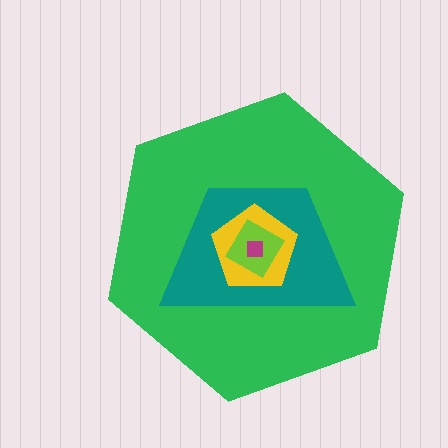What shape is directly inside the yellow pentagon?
The lime diamond.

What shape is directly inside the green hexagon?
The teal trapezoid.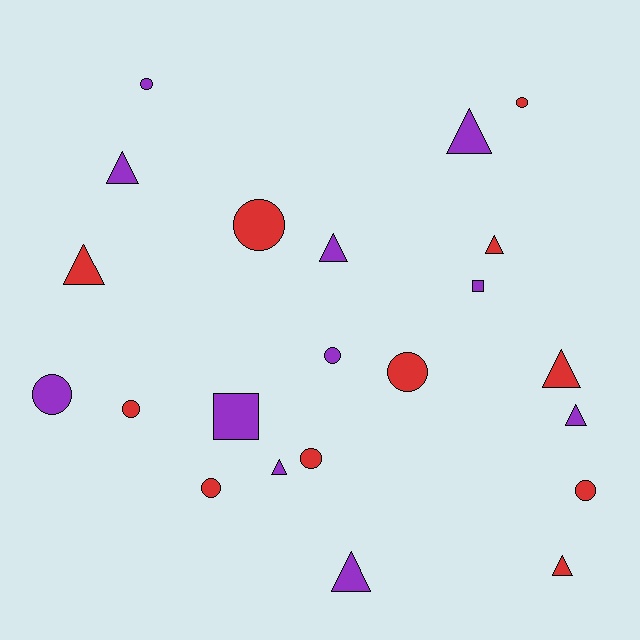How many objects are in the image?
There are 22 objects.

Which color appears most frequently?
Red, with 11 objects.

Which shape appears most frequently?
Circle, with 10 objects.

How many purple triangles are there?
There are 6 purple triangles.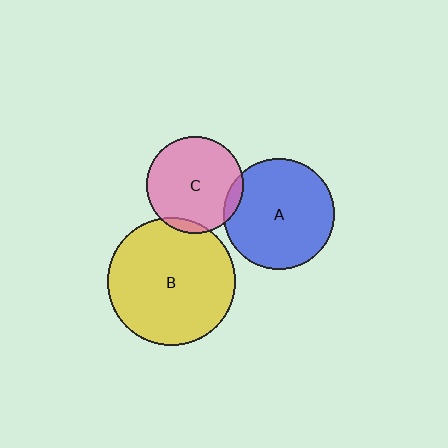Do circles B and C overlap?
Yes.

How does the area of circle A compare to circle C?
Approximately 1.3 times.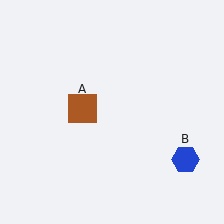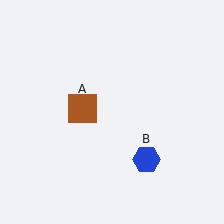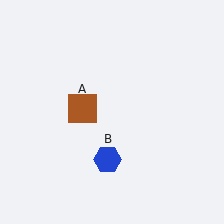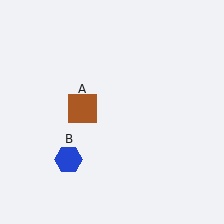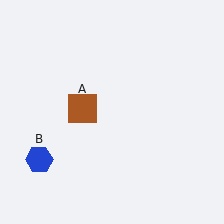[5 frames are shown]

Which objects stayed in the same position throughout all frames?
Brown square (object A) remained stationary.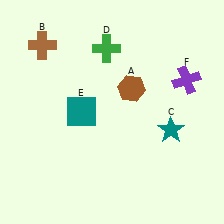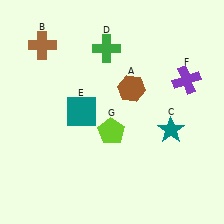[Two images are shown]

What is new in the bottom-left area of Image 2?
A lime pentagon (G) was added in the bottom-left area of Image 2.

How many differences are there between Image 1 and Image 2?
There is 1 difference between the two images.